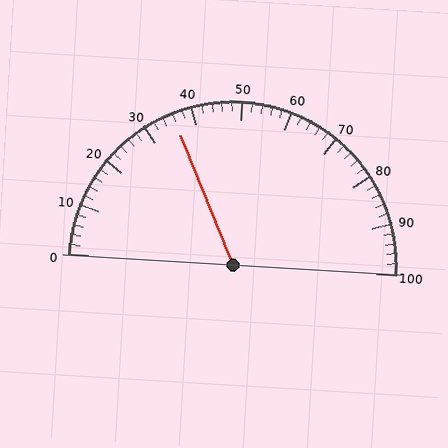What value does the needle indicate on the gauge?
The needle indicates approximately 36.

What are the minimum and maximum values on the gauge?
The gauge ranges from 0 to 100.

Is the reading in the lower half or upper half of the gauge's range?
The reading is in the lower half of the range (0 to 100).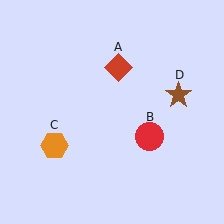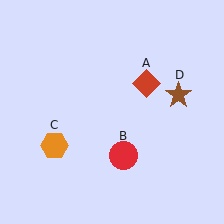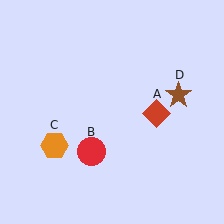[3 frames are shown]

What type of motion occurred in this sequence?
The red diamond (object A), red circle (object B) rotated clockwise around the center of the scene.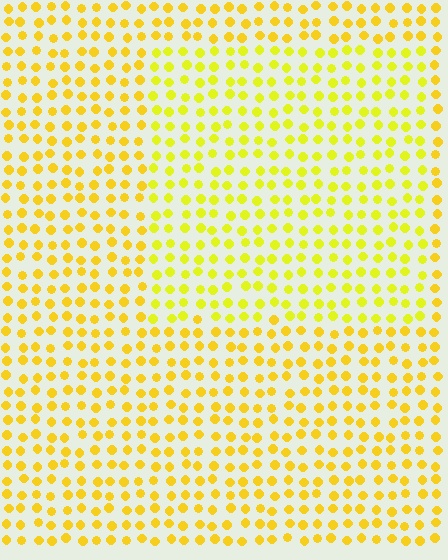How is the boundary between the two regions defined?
The boundary is defined purely by a slight shift in hue (about 17 degrees). Spacing, size, and orientation are identical on both sides.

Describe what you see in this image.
The image is filled with small yellow elements in a uniform arrangement. A rectangle-shaped region is visible where the elements are tinted to a slightly different hue, forming a subtle color boundary.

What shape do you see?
I see a rectangle.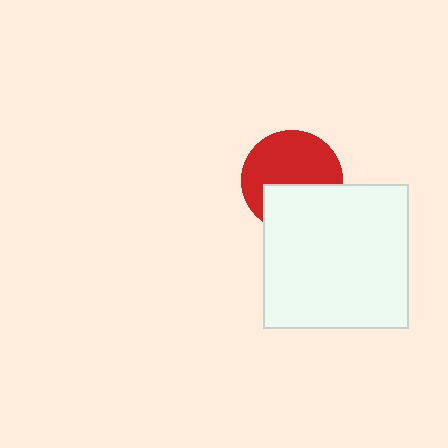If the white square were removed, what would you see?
You would see the complete red circle.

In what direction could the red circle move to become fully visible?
The red circle could move up. That would shift it out from behind the white square entirely.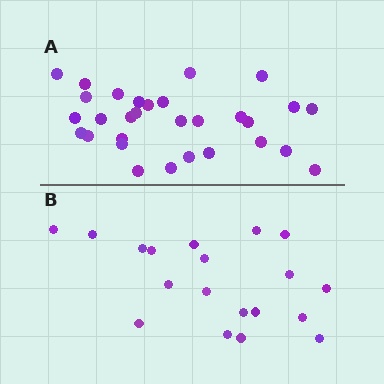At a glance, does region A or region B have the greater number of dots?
Region A (the top region) has more dots.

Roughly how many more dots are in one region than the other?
Region A has roughly 12 or so more dots than region B.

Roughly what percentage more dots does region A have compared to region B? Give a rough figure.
About 60% more.